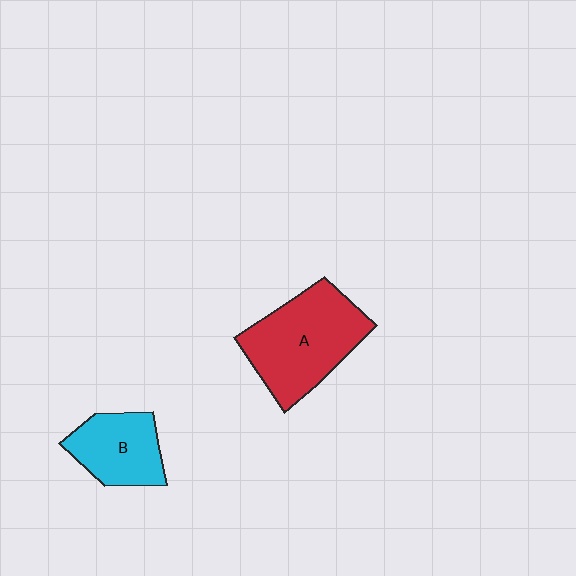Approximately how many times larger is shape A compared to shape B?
Approximately 1.6 times.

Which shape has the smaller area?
Shape B (cyan).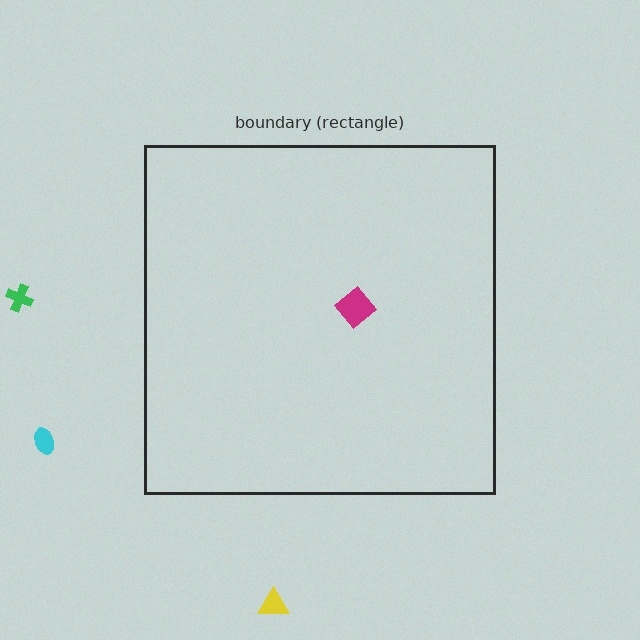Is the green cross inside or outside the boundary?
Outside.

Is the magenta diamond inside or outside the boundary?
Inside.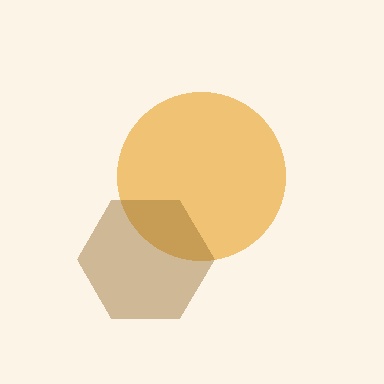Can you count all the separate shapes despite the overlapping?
Yes, there are 2 separate shapes.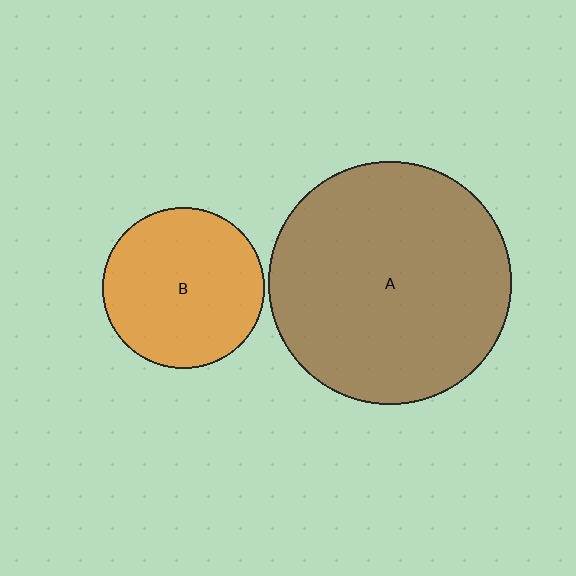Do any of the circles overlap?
No, none of the circles overlap.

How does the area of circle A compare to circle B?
Approximately 2.3 times.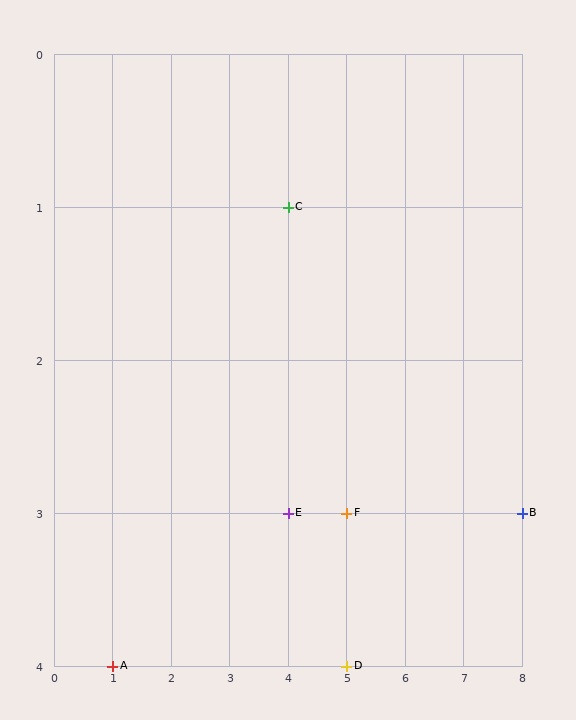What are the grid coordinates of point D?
Point D is at grid coordinates (5, 4).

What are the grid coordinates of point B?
Point B is at grid coordinates (8, 3).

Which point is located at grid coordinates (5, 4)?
Point D is at (5, 4).